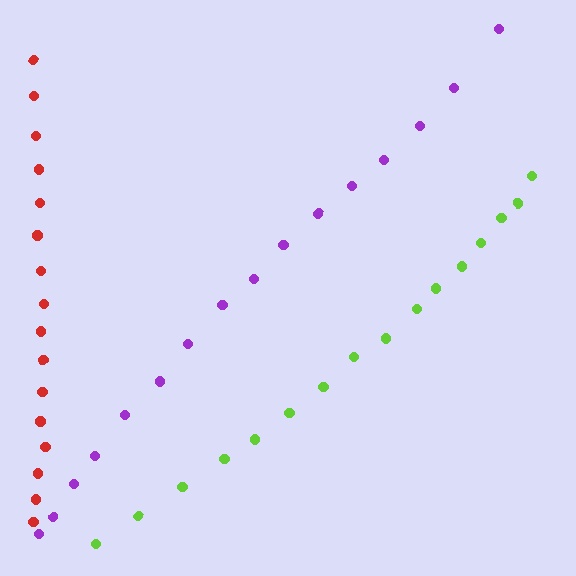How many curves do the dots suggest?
There are 3 distinct paths.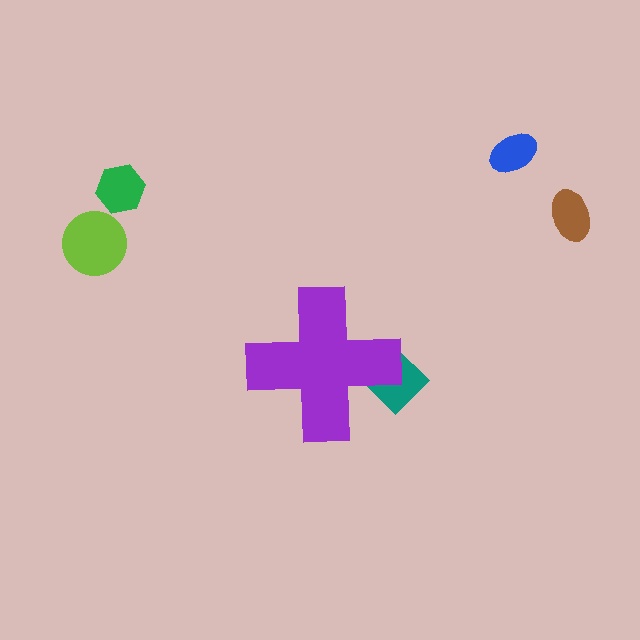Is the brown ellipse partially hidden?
No, the brown ellipse is fully visible.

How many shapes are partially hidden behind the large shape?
1 shape is partially hidden.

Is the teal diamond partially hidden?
Yes, the teal diamond is partially hidden behind the purple cross.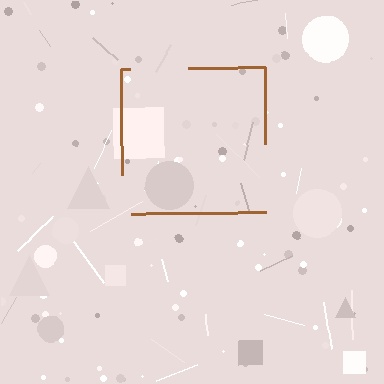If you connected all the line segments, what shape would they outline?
They would outline a square.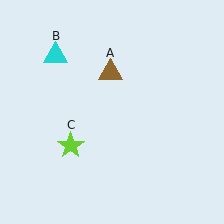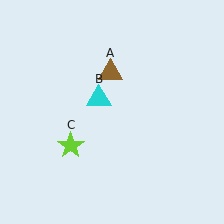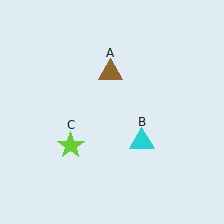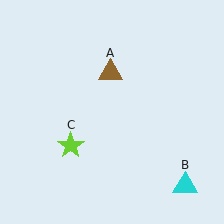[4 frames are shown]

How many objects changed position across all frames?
1 object changed position: cyan triangle (object B).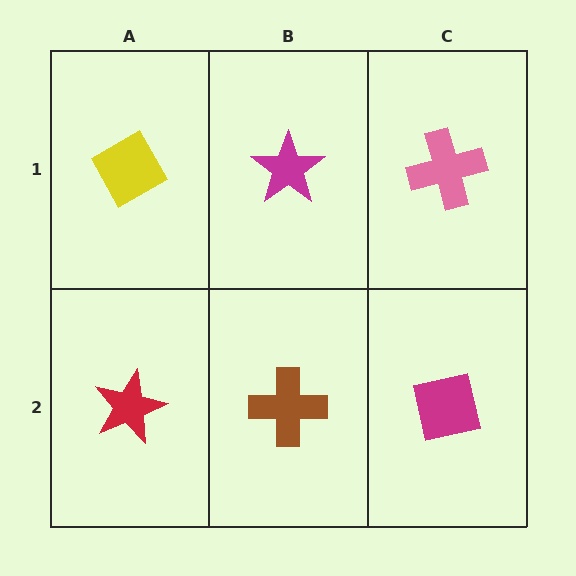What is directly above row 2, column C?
A pink cross.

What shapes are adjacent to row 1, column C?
A magenta square (row 2, column C), a magenta star (row 1, column B).